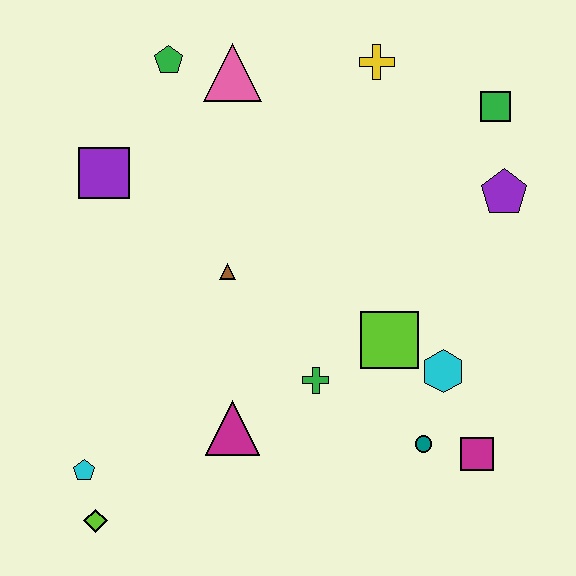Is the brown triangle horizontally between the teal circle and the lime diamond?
Yes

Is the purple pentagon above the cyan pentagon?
Yes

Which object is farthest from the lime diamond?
The green square is farthest from the lime diamond.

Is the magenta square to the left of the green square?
Yes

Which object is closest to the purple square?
The green pentagon is closest to the purple square.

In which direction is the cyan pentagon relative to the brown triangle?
The cyan pentagon is below the brown triangle.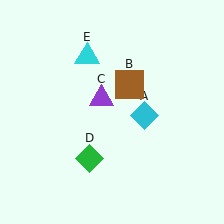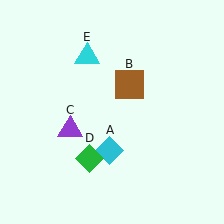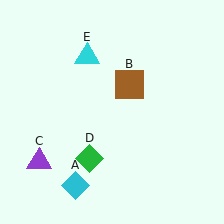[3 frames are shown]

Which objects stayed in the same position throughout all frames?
Brown square (object B) and green diamond (object D) and cyan triangle (object E) remained stationary.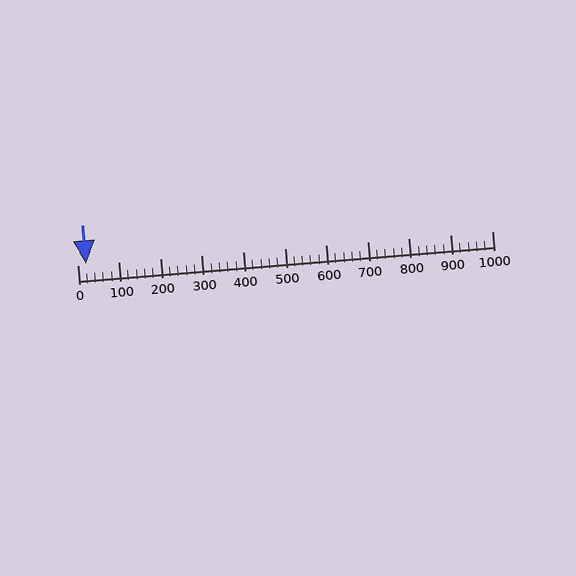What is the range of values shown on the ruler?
The ruler shows values from 0 to 1000.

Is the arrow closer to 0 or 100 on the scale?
The arrow is closer to 0.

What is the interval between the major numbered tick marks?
The major tick marks are spaced 100 units apart.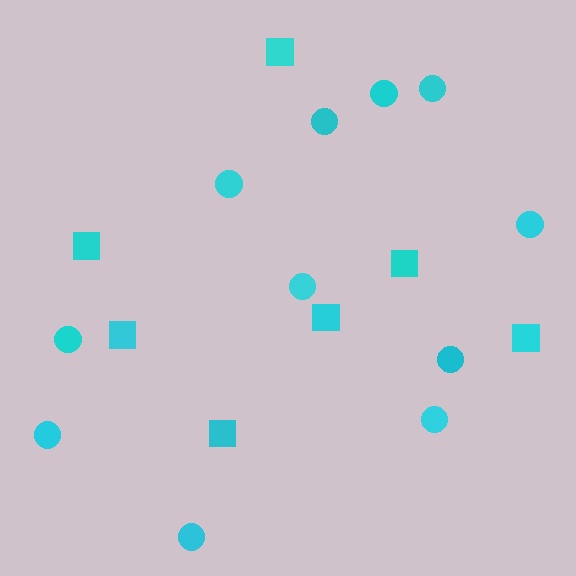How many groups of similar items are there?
There are 2 groups: one group of squares (7) and one group of circles (11).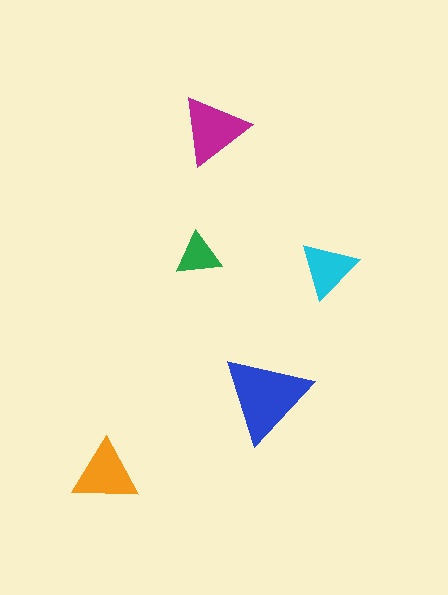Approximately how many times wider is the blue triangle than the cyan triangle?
About 1.5 times wider.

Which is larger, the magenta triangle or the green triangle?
The magenta one.